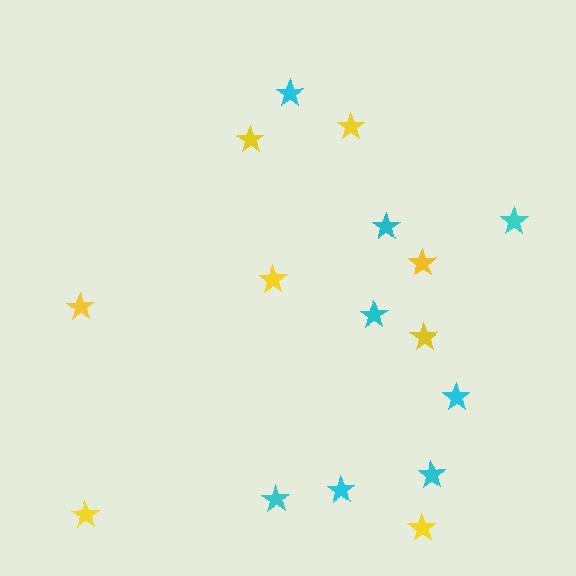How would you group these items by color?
There are 2 groups: one group of cyan stars (8) and one group of yellow stars (8).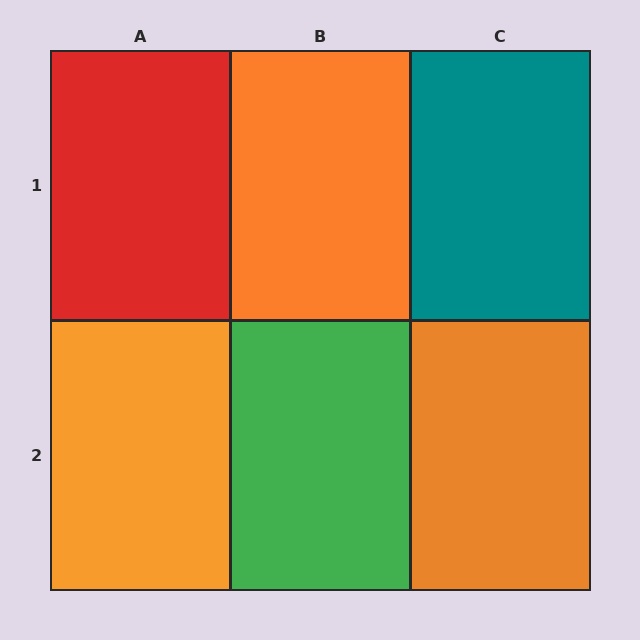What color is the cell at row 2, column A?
Orange.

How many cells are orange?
3 cells are orange.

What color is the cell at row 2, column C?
Orange.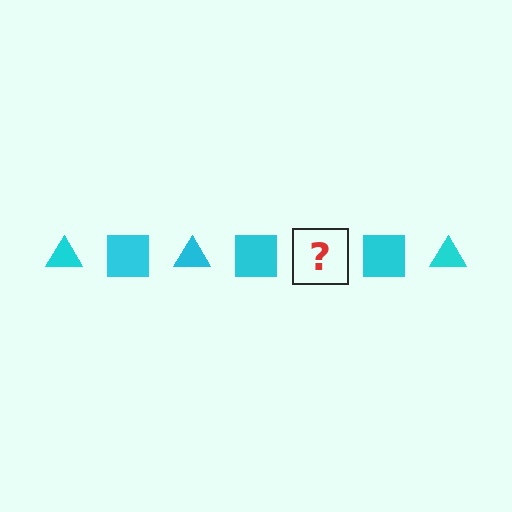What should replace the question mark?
The question mark should be replaced with a cyan triangle.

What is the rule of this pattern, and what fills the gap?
The rule is that the pattern cycles through triangle, square shapes in cyan. The gap should be filled with a cyan triangle.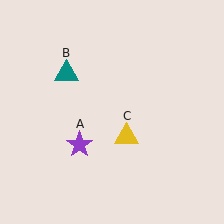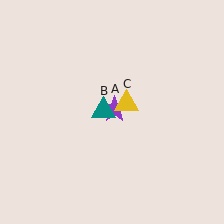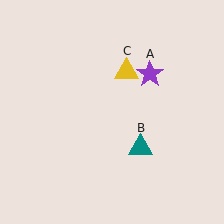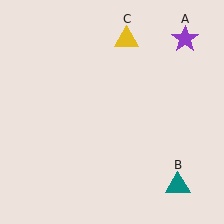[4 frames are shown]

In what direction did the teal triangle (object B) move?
The teal triangle (object B) moved down and to the right.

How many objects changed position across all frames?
3 objects changed position: purple star (object A), teal triangle (object B), yellow triangle (object C).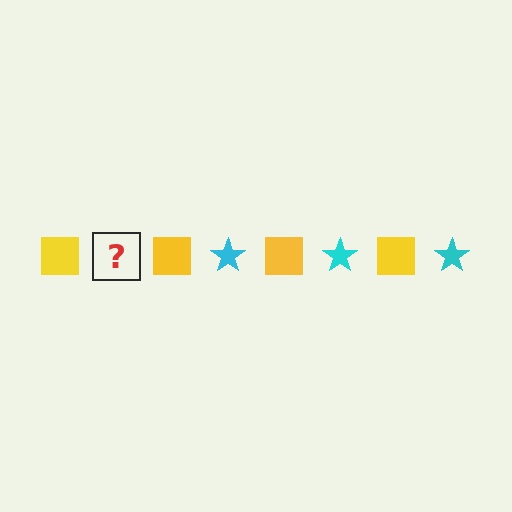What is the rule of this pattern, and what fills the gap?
The rule is that the pattern alternates between yellow square and cyan star. The gap should be filled with a cyan star.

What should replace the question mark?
The question mark should be replaced with a cyan star.